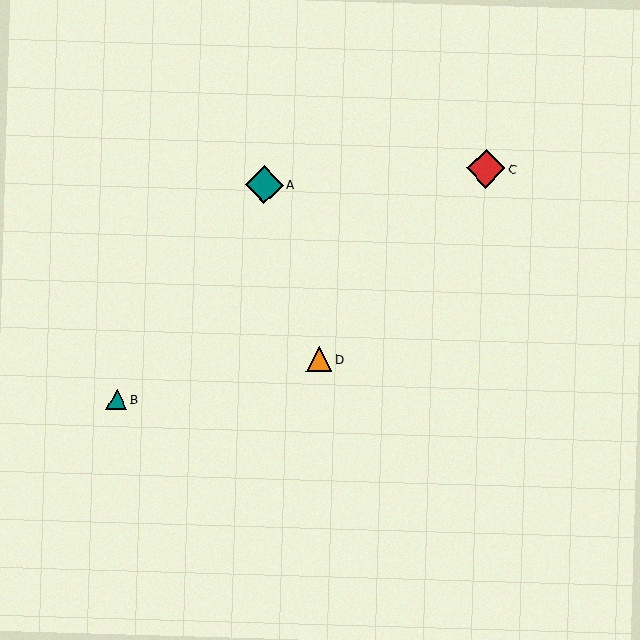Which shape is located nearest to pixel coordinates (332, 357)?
The orange triangle (labeled D) at (319, 359) is nearest to that location.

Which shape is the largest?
The red diamond (labeled C) is the largest.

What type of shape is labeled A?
Shape A is a teal diamond.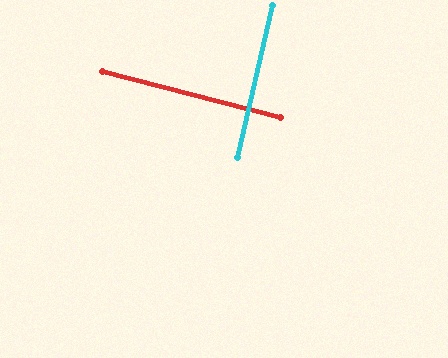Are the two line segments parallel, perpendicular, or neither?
Perpendicular — they meet at approximately 89°.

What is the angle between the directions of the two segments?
Approximately 89 degrees.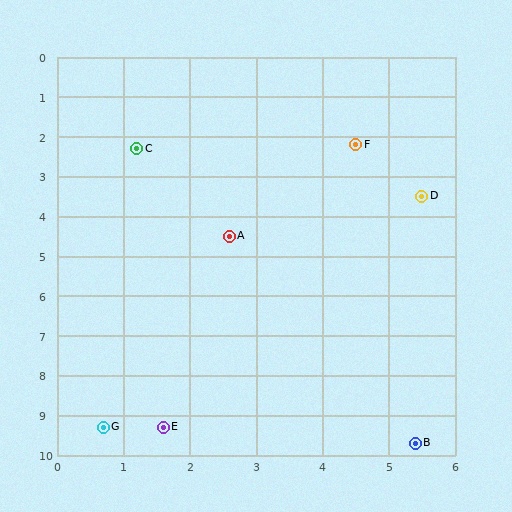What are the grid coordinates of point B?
Point B is at approximately (5.4, 9.7).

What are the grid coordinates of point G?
Point G is at approximately (0.7, 9.3).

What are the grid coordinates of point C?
Point C is at approximately (1.2, 2.3).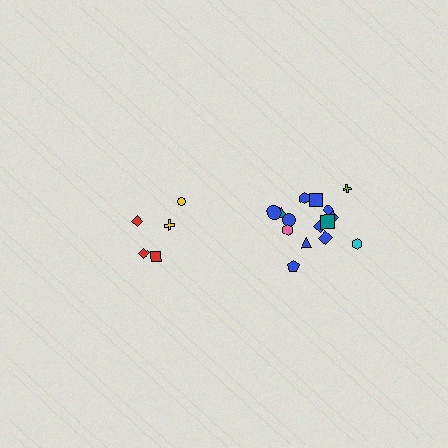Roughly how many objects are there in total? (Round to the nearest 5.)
Roughly 20 objects in total.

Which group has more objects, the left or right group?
The right group.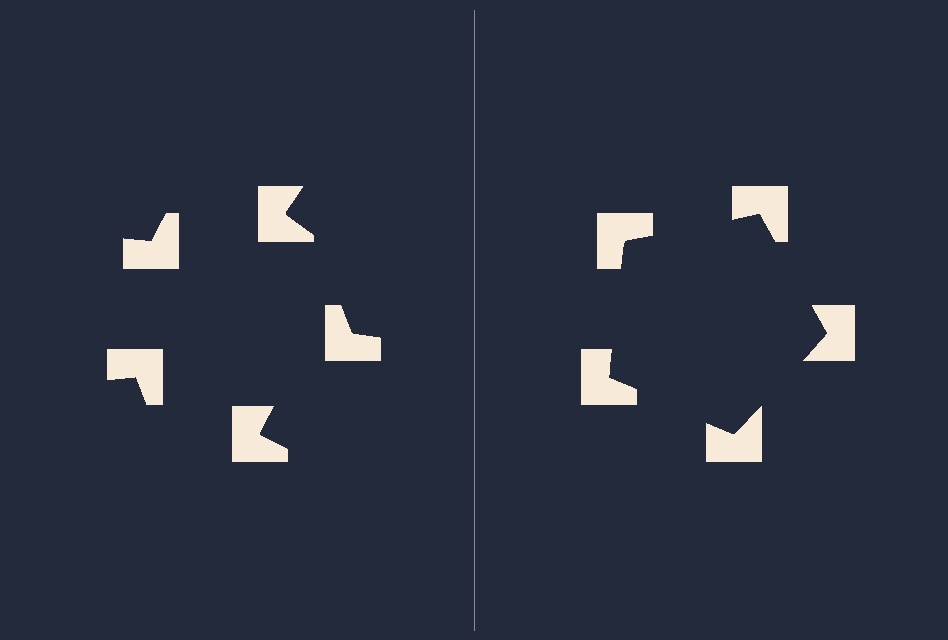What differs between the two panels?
The notched squares are positioned identically on both sides; only the wedge orientations differ. On the right they align to a pentagon; on the left they are misaligned.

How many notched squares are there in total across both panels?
10 — 5 on each side.